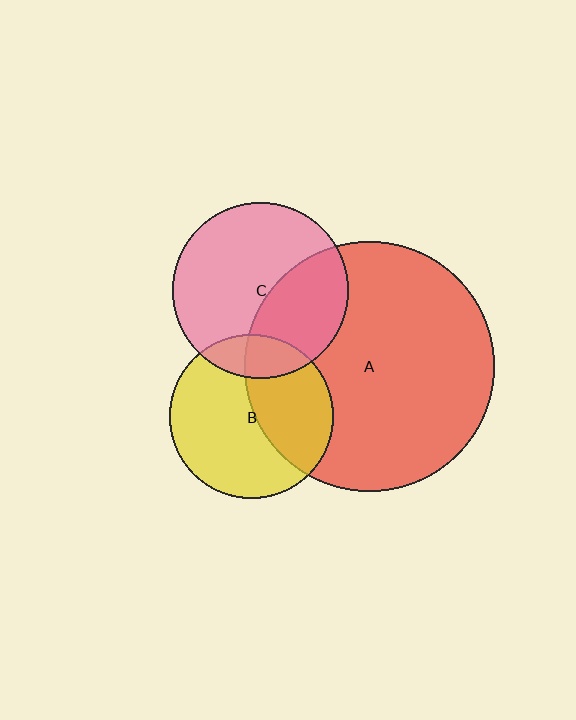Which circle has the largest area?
Circle A (red).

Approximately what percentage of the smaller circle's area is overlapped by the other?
Approximately 40%.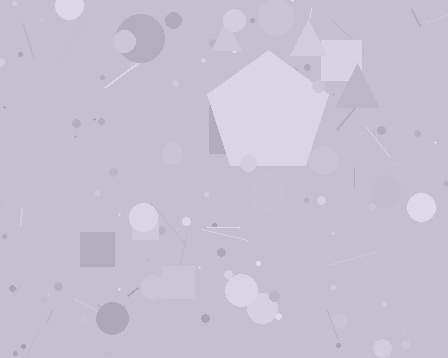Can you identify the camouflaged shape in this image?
The camouflaged shape is a pentagon.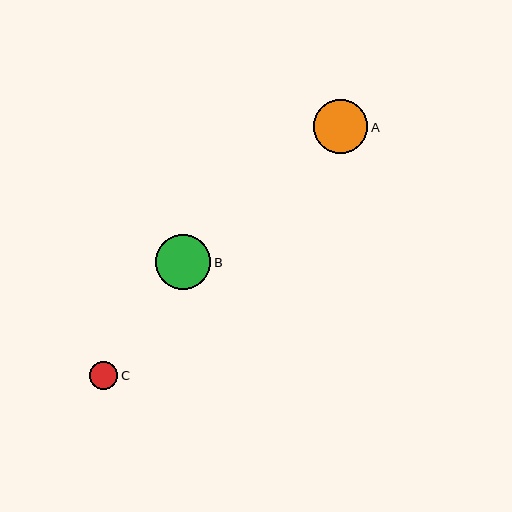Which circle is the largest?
Circle B is the largest with a size of approximately 55 pixels.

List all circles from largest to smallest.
From largest to smallest: B, A, C.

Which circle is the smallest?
Circle C is the smallest with a size of approximately 28 pixels.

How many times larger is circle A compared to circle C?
Circle A is approximately 1.9 times the size of circle C.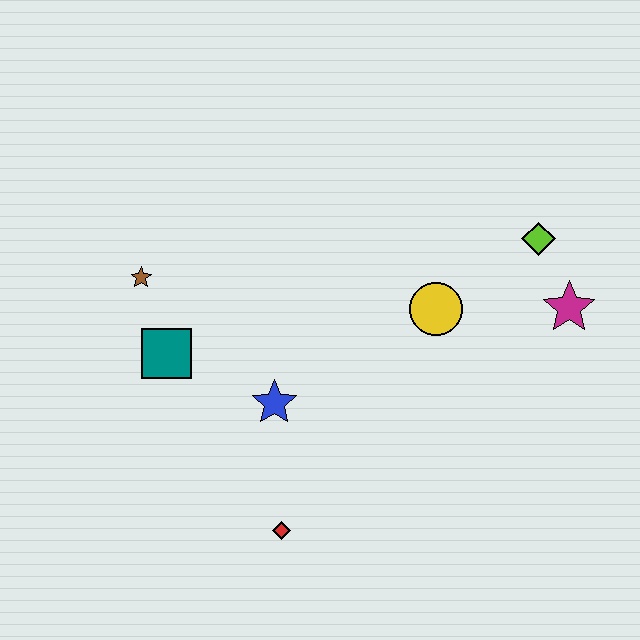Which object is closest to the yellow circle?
The lime diamond is closest to the yellow circle.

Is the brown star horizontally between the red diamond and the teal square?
No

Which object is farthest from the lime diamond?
The brown star is farthest from the lime diamond.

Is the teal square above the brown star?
No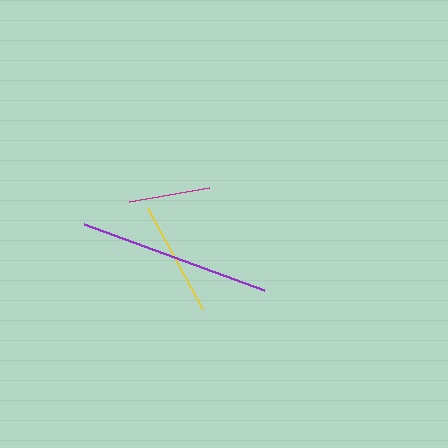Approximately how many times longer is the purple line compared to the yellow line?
The purple line is approximately 1.7 times the length of the yellow line.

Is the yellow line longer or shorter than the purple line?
The purple line is longer than the yellow line.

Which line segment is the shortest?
The magenta line is the shortest at approximately 82 pixels.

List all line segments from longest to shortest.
From longest to shortest: purple, yellow, magenta.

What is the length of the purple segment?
The purple segment is approximately 193 pixels long.